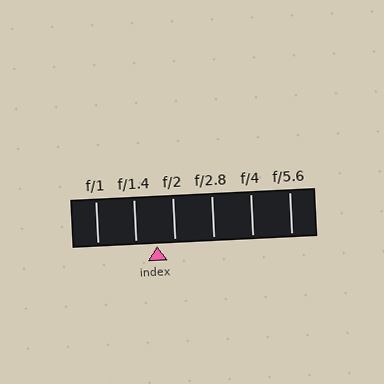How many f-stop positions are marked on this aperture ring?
There are 6 f-stop positions marked.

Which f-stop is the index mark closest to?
The index mark is closest to f/2.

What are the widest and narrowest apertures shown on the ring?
The widest aperture shown is f/1 and the narrowest is f/5.6.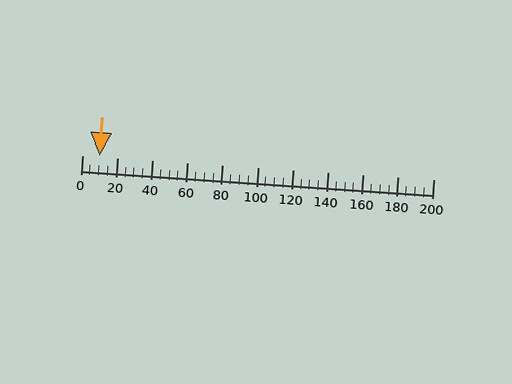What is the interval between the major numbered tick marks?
The major tick marks are spaced 20 units apart.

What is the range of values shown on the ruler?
The ruler shows values from 0 to 200.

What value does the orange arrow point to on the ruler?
The orange arrow points to approximately 10.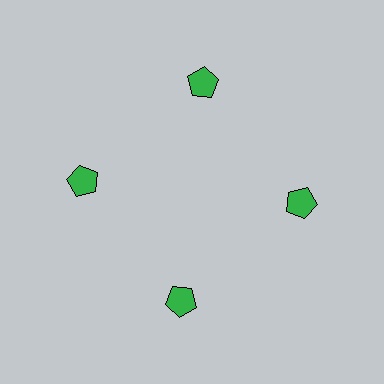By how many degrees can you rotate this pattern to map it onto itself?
The pattern maps onto itself every 90 degrees of rotation.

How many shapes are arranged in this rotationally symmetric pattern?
There are 4 shapes, arranged in 4 groups of 1.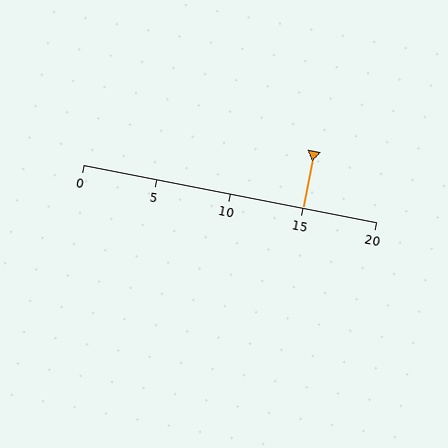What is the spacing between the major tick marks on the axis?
The major ticks are spaced 5 apart.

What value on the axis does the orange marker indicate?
The marker indicates approximately 15.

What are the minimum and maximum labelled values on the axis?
The axis runs from 0 to 20.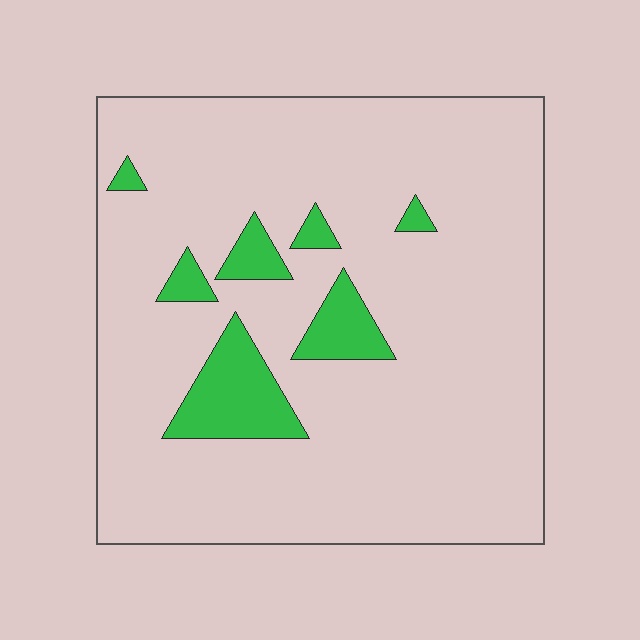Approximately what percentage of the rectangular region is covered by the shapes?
Approximately 10%.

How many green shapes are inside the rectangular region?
7.